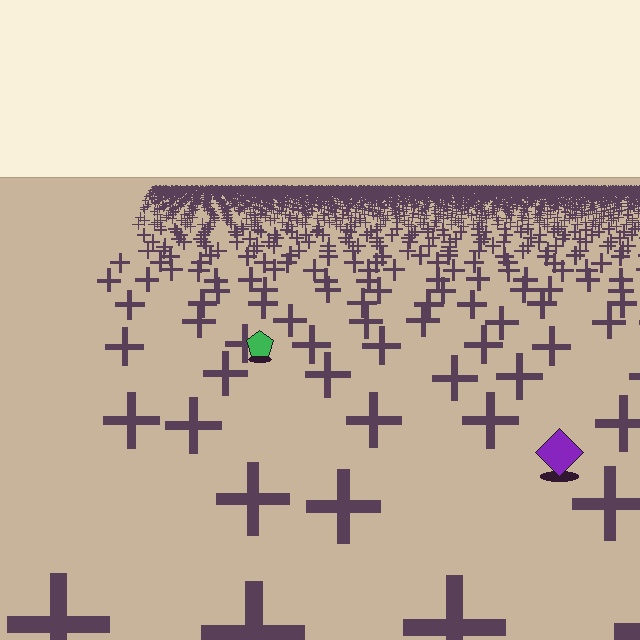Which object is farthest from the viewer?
The green pentagon is farthest from the viewer. It appears smaller and the ground texture around it is denser.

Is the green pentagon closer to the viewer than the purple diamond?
No. The purple diamond is closer — you can tell from the texture gradient: the ground texture is coarser near it.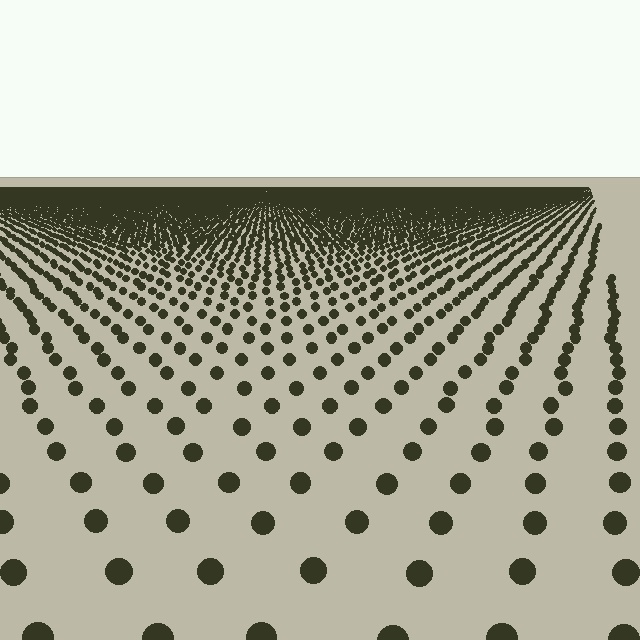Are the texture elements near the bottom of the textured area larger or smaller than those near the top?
Larger. Near the bottom, elements are closer to the viewer and appear at a bigger on-screen size.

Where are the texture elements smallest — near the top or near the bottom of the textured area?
Near the top.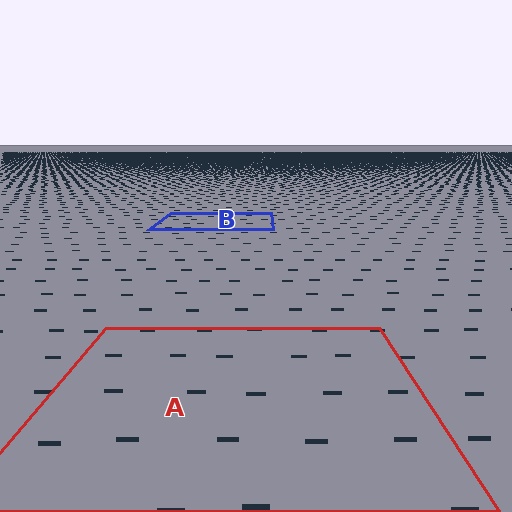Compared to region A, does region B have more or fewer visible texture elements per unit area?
Region B has more texture elements per unit area — they are packed more densely because it is farther away.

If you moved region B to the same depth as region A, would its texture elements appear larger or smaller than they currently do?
They would appear larger. At a closer depth, the same texture elements are projected at a bigger on-screen size.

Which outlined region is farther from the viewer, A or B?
Region B is farther from the viewer — the texture elements inside it appear smaller and more densely packed.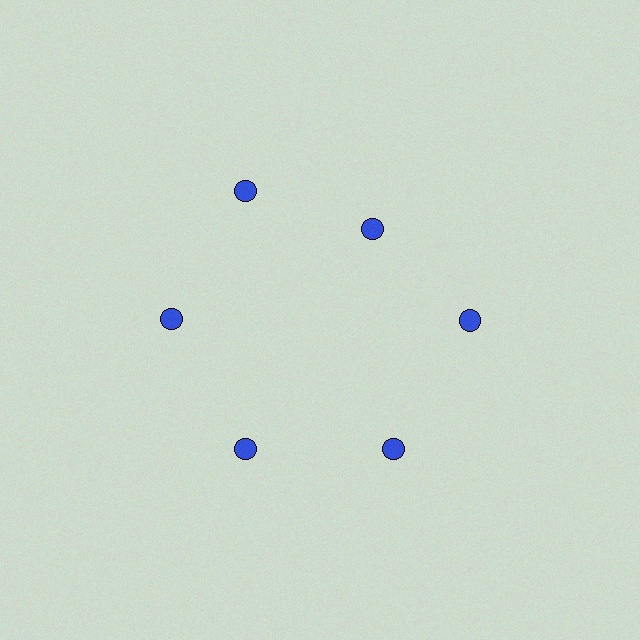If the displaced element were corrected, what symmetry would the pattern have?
It would have 6-fold rotational symmetry — the pattern would map onto itself every 60 degrees.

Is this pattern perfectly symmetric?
No. The 6 blue circles are arranged in a ring, but one element near the 1 o'clock position is pulled inward toward the center, breaking the 6-fold rotational symmetry.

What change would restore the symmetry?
The symmetry would be restored by moving it outward, back onto the ring so that all 6 circles sit at equal angles and equal distance from the center.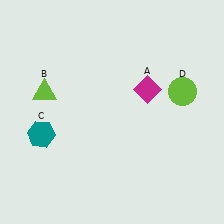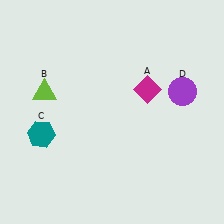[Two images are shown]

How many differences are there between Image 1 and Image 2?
There is 1 difference between the two images.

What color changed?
The circle (D) changed from lime in Image 1 to purple in Image 2.